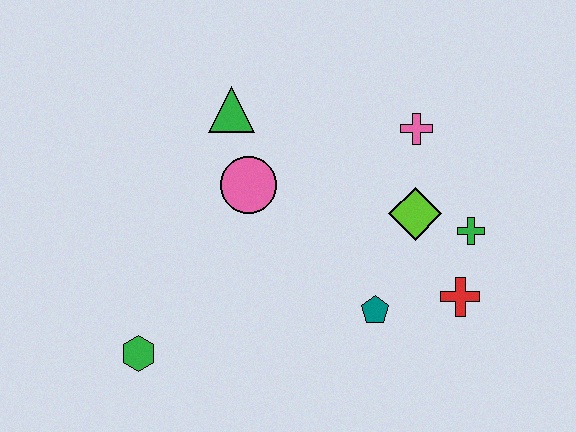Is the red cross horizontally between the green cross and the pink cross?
Yes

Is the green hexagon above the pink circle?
No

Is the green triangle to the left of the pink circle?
Yes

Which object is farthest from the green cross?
The green hexagon is farthest from the green cross.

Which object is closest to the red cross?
The green cross is closest to the red cross.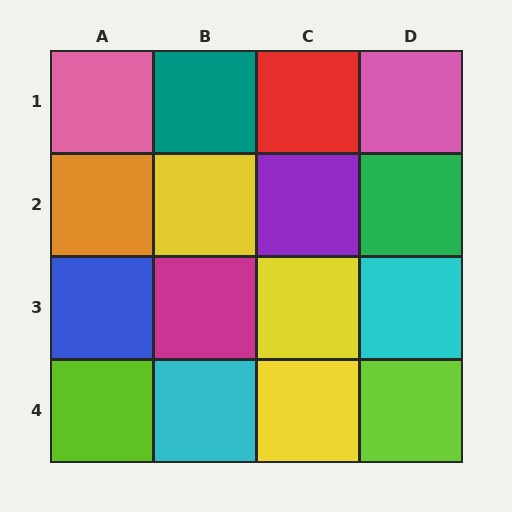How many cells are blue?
1 cell is blue.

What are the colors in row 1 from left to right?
Pink, teal, red, pink.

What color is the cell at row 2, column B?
Yellow.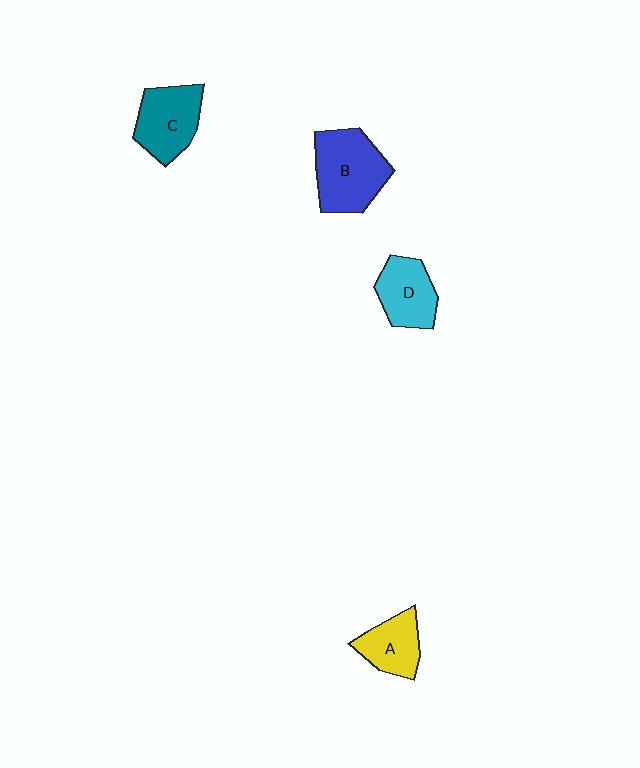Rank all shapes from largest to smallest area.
From largest to smallest: B (blue), C (teal), D (cyan), A (yellow).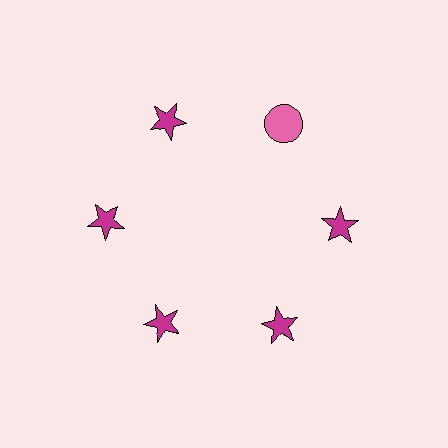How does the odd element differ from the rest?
It differs in both color (pink instead of magenta) and shape (circle instead of star).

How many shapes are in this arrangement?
There are 6 shapes arranged in a ring pattern.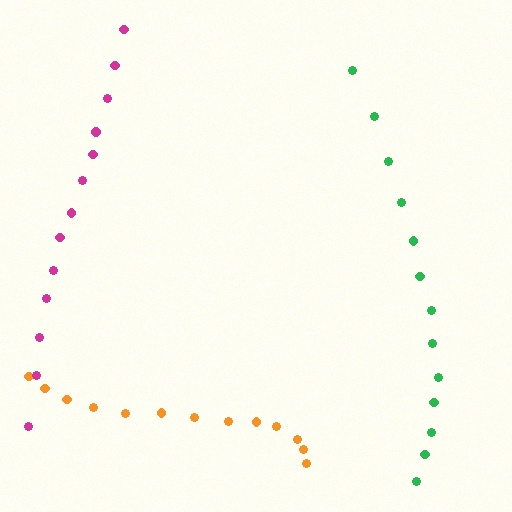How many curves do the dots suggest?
There are 3 distinct paths.